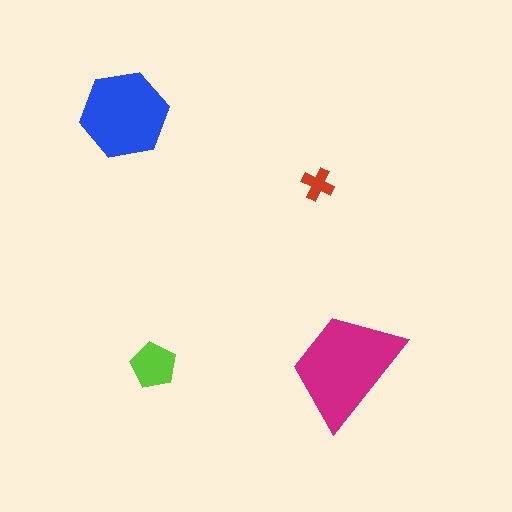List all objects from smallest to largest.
The red cross, the lime pentagon, the blue hexagon, the magenta trapezoid.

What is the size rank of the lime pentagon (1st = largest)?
3rd.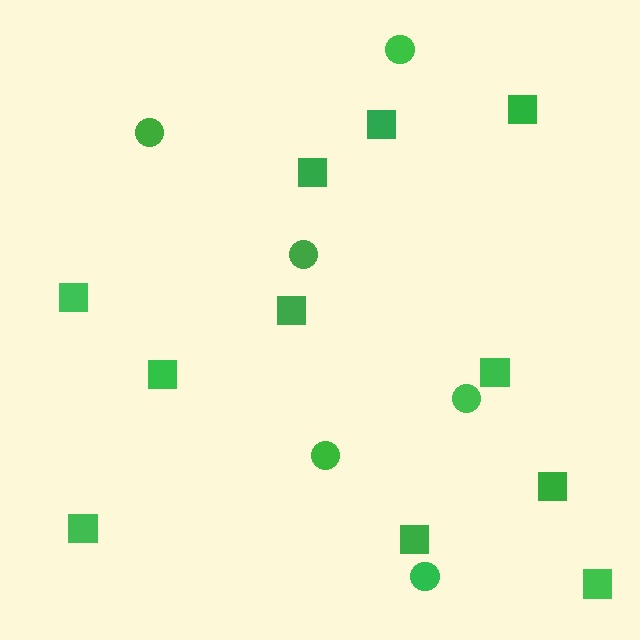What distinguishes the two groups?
There are 2 groups: one group of circles (6) and one group of squares (11).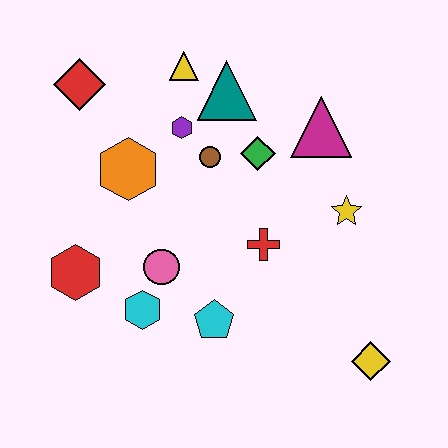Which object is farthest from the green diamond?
The yellow diamond is farthest from the green diamond.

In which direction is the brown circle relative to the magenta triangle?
The brown circle is to the left of the magenta triangle.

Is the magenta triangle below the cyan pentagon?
No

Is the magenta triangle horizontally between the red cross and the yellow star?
Yes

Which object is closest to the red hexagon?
The cyan hexagon is closest to the red hexagon.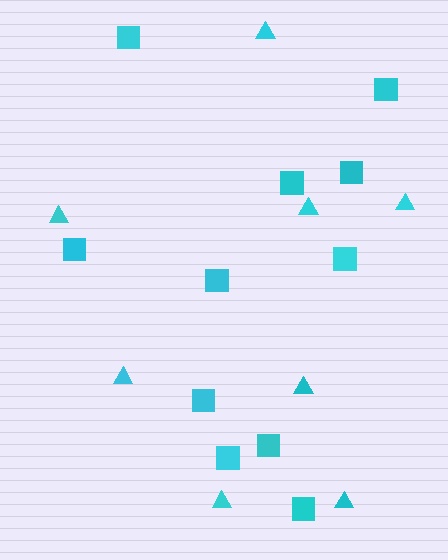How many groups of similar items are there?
There are 2 groups: one group of triangles (8) and one group of squares (11).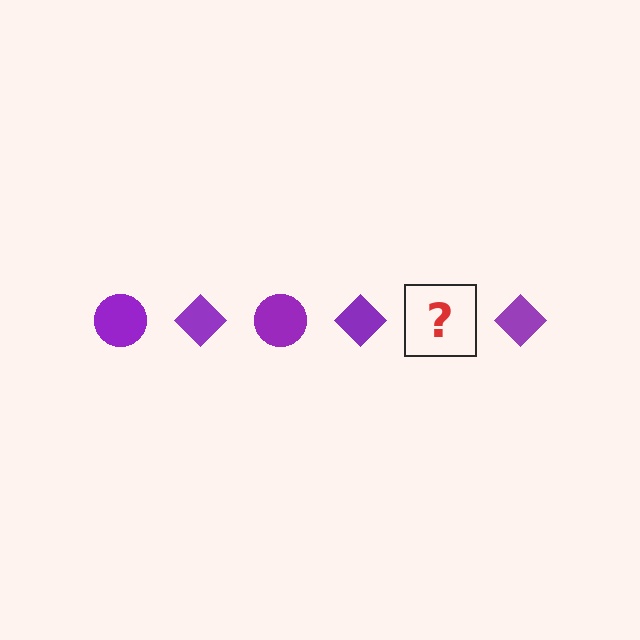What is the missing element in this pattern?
The missing element is a purple circle.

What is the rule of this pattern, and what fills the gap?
The rule is that the pattern cycles through circle, diamond shapes in purple. The gap should be filled with a purple circle.